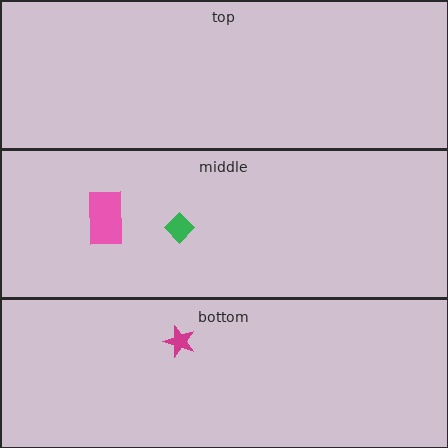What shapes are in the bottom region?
The magenta star.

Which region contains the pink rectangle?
The middle region.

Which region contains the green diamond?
The middle region.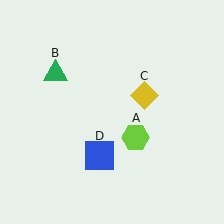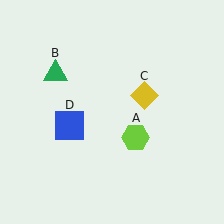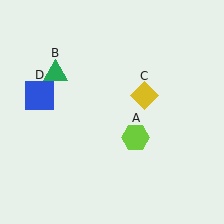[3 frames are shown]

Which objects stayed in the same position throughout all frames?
Lime hexagon (object A) and green triangle (object B) and yellow diamond (object C) remained stationary.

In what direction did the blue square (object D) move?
The blue square (object D) moved up and to the left.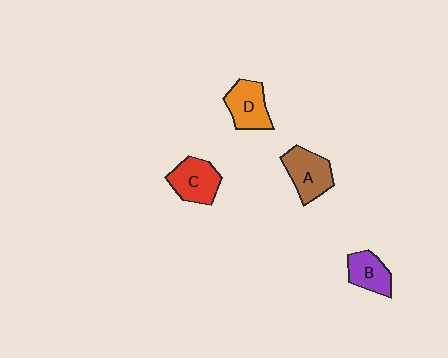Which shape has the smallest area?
Shape B (purple).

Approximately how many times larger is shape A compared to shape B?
Approximately 1.3 times.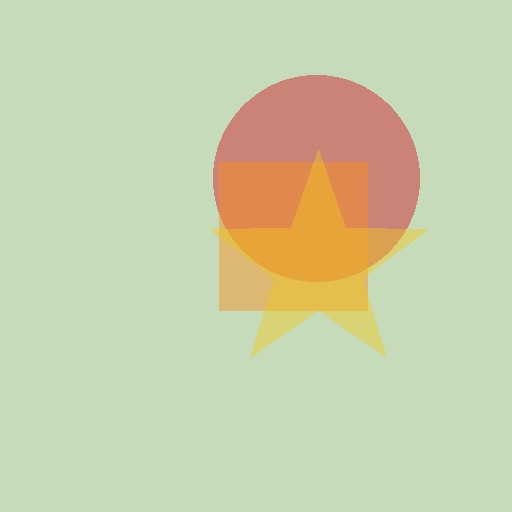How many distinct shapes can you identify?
There are 3 distinct shapes: a red circle, an orange square, a yellow star.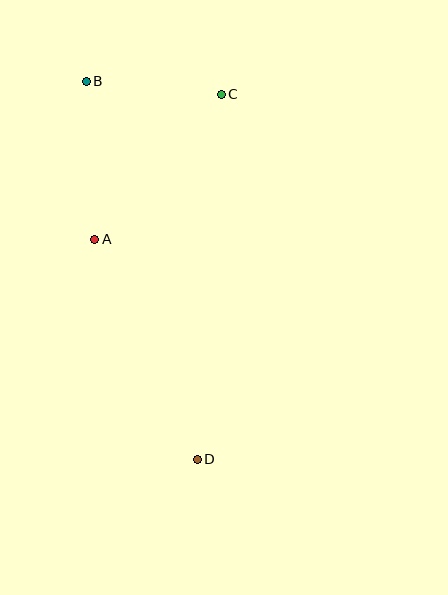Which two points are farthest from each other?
Points B and D are farthest from each other.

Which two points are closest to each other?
Points B and C are closest to each other.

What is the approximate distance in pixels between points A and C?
The distance between A and C is approximately 193 pixels.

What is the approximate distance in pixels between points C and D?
The distance between C and D is approximately 366 pixels.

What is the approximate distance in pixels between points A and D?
The distance between A and D is approximately 243 pixels.